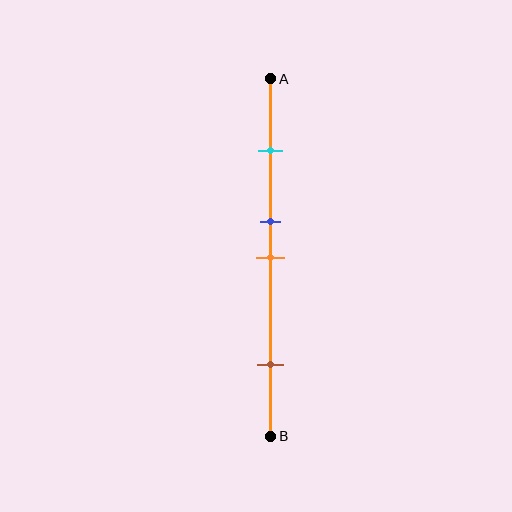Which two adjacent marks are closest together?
The blue and orange marks are the closest adjacent pair.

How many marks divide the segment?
There are 4 marks dividing the segment.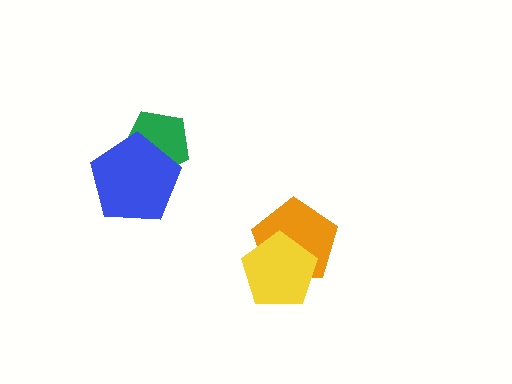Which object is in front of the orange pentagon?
The yellow pentagon is in front of the orange pentagon.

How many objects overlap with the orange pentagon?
1 object overlaps with the orange pentagon.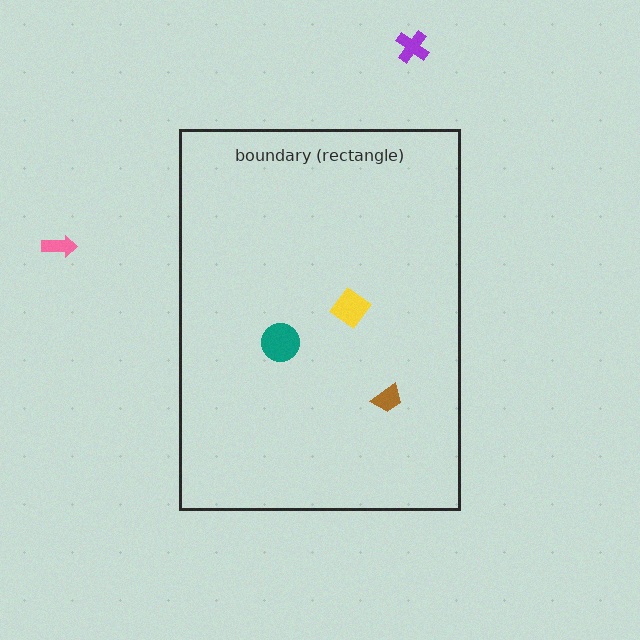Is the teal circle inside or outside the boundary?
Inside.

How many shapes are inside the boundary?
3 inside, 2 outside.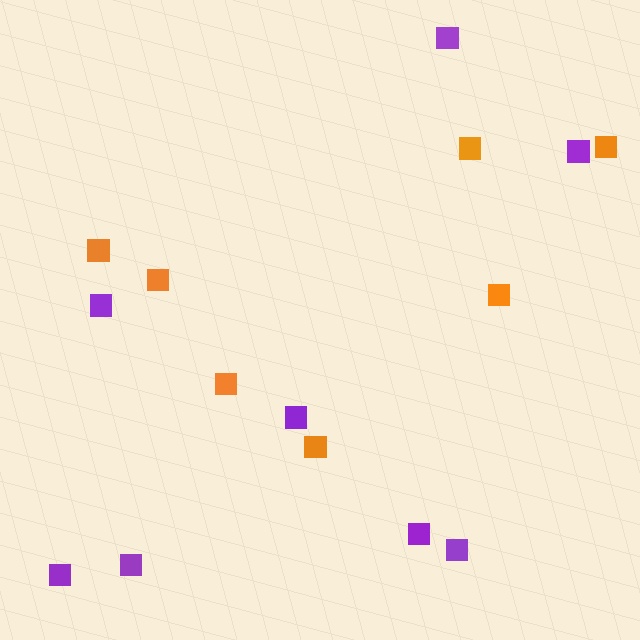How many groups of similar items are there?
There are 2 groups: one group of orange squares (7) and one group of purple squares (8).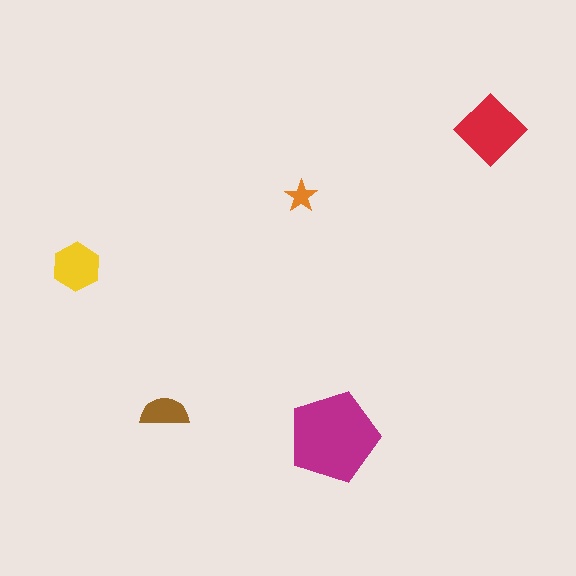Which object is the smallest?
The orange star.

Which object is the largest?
The magenta pentagon.